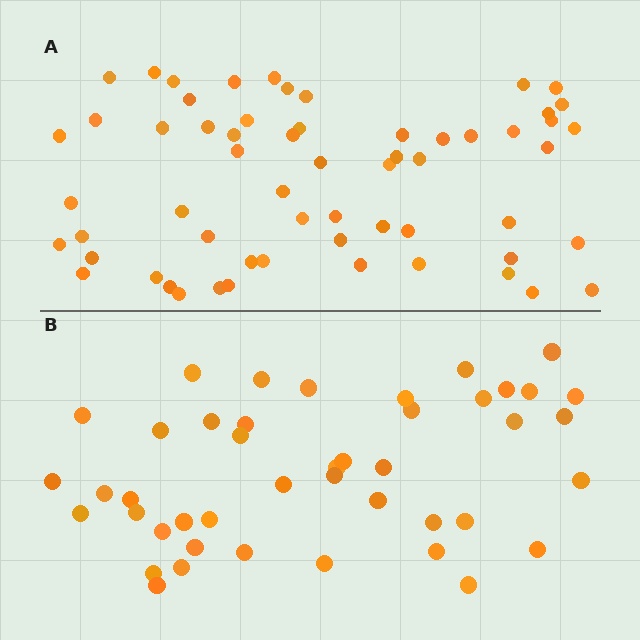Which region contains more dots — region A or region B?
Region A (the top region) has more dots.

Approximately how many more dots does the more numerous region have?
Region A has approximately 15 more dots than region B.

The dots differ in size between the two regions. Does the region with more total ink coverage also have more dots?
No. Region B has more total ink coverage because its dots are larger, but region A actually contains more individual dots. Total area can be misleading — the number of items is what matters here.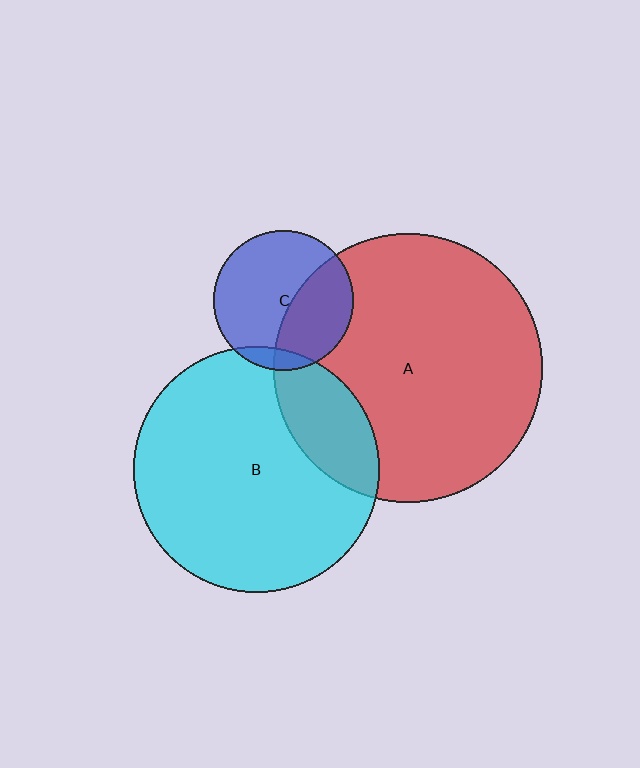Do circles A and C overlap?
Yes.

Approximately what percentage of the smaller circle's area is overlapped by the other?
Approximately 40%.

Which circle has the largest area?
Circle A (red).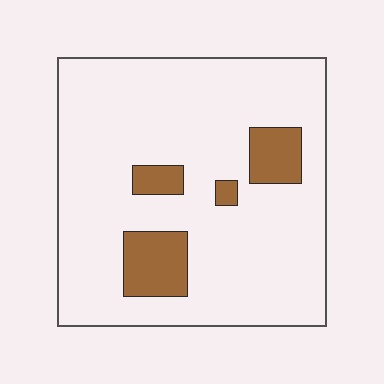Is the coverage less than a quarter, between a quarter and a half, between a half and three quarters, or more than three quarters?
Less than a quarter.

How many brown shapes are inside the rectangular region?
4.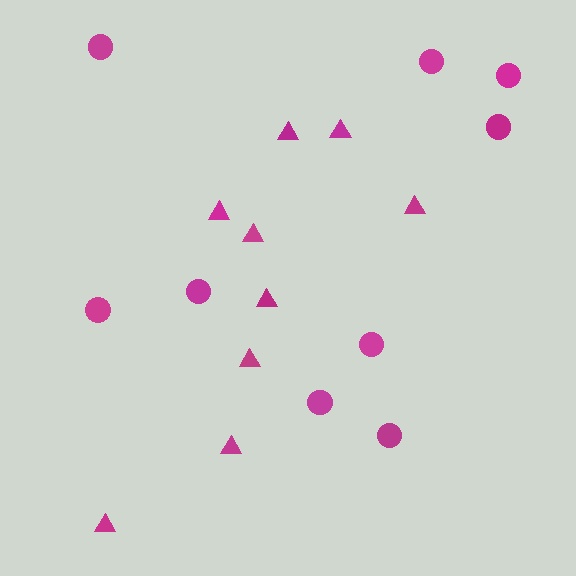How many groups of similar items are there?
There are 2 groups: one group of circles (9) and one group of triangles (9).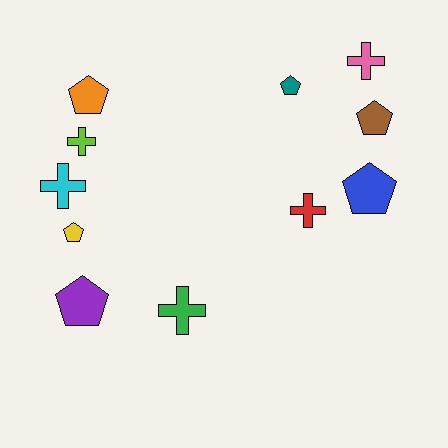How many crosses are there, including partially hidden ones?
There are 5 crosses.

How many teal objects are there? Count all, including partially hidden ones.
There is 1 teal object.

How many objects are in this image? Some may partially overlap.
There are 11 objects.